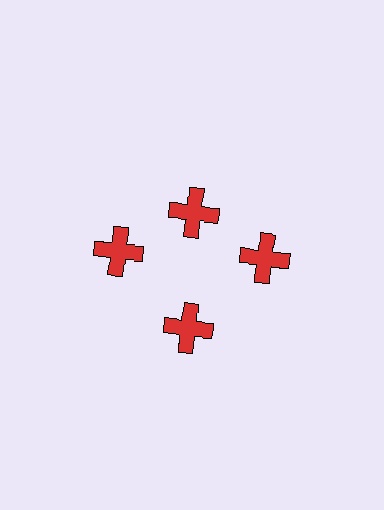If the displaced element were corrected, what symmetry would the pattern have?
It would have 4-fold rotational symmetry — the pattern would map onto itself every 90 degrees.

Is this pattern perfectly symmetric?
No. The 4 red crosses are arranged in a ring, but one element near the 12 o'clock position is pulled inward toward the center, breaking the 4-fold rotational symmetry.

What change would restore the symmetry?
The symmetry would be restored by moving it outward, back onto the ring so that all 4 crosses sit at equal angles and equal distance from the center.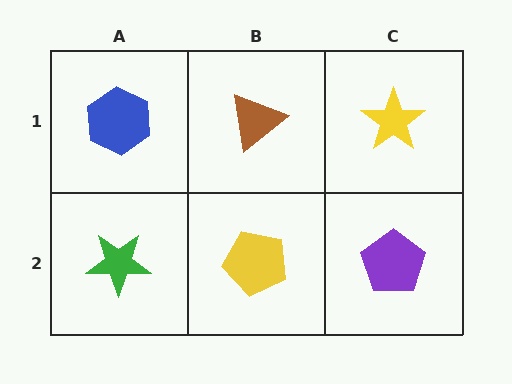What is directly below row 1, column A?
A green star.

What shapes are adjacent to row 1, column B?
A yellow pentagon (row 2, column B), a blue hexagon (row 1, column A), a yellow star (row 1, column C).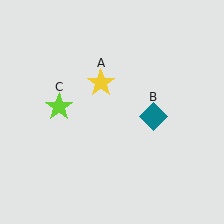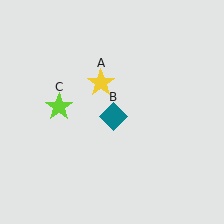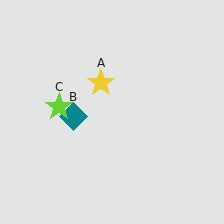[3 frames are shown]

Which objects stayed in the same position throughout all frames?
Yellow star (object A) and lime star (object C) remained stationary.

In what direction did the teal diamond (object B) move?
The teal diamond (object B) moved left.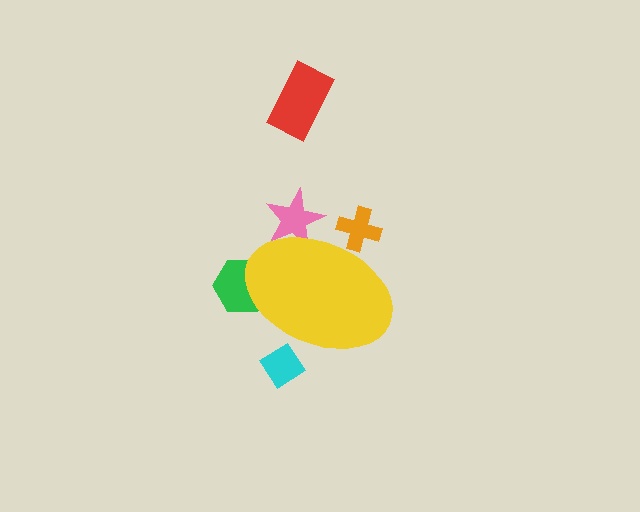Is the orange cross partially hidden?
Yes, the orange cross is partially hidden behind the yellow ellipse.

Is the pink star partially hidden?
Yes, the pink star is partially hidden behind the yellow ellipse.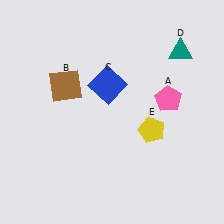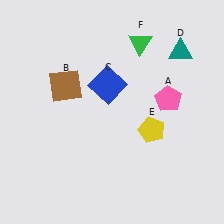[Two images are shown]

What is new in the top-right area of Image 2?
A green triangle (F) was added in the top-right area of Image 2.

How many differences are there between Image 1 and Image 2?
There is 1 difference between the two images.